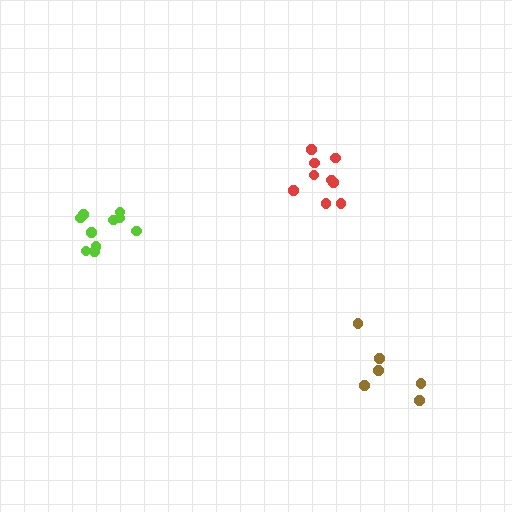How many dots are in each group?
Group 1: 9 dots, Group 2: 6 dots, Group 3: 10 dots (25 total).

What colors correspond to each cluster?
The clusters are colored: red, brown, lime.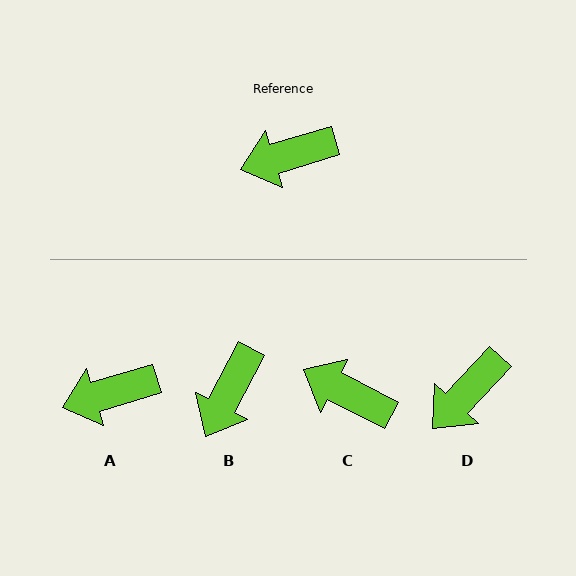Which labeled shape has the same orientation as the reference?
A.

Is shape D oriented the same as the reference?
No, it is off by about 30 degrees.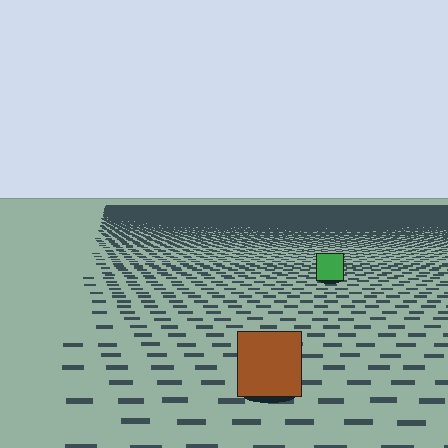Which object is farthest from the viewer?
The green square is farthest from the viewer. It appears smaller and the ground texture around it is denser.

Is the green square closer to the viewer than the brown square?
No. The brown square is closer — you can tell from the texture gradient: the ground texture is coarser near it.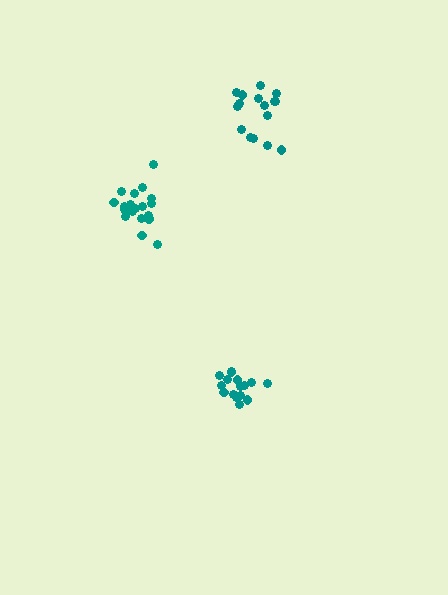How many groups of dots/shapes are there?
There are 3 groups.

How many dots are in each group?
Group 1: 16 dots, Group 2: 16 dots, Group 3: 19 dots (51 total).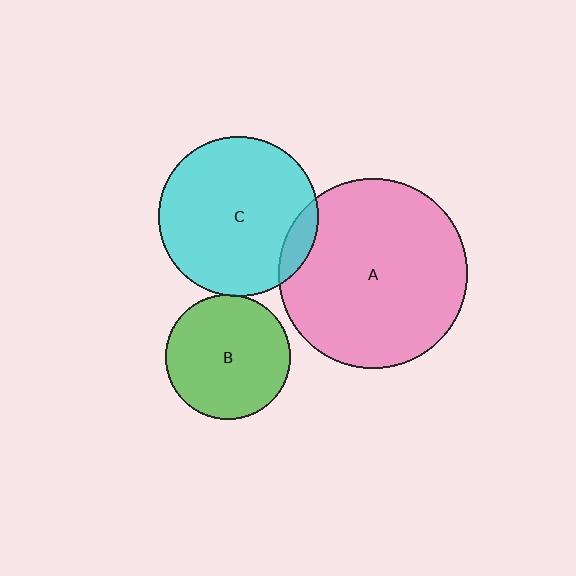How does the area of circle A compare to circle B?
Approximately 2.3 times.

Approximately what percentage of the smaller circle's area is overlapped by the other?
Approximately 10%.